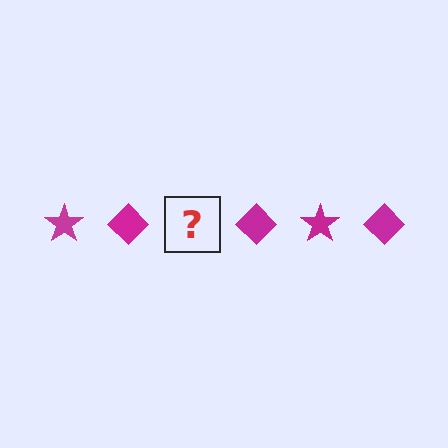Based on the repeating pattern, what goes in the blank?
The blank should be a magenta star.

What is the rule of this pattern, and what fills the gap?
The rule is that the pattern cycles through star, diamond shapes in magenta. The gap should be filled with a magenta star.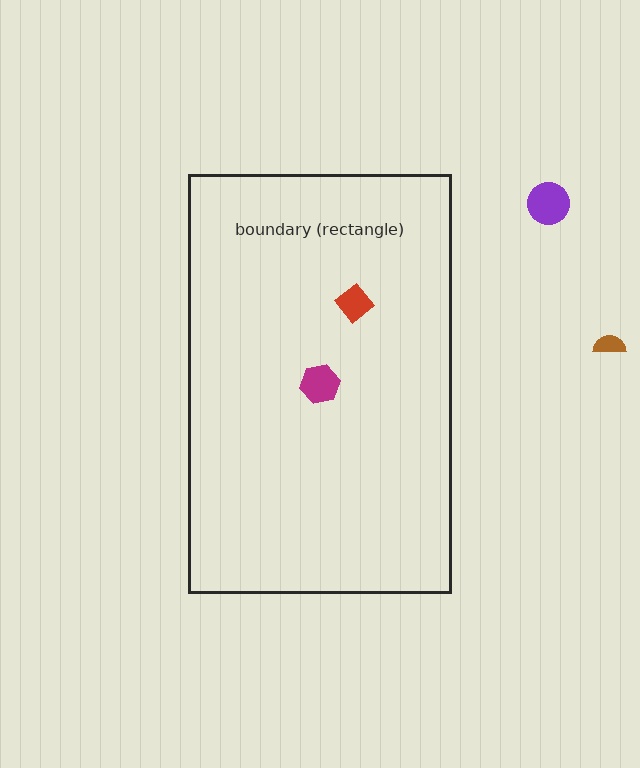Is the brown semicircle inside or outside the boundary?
Outside.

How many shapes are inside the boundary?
2 inside, 2 outside.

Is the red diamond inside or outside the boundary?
Inside.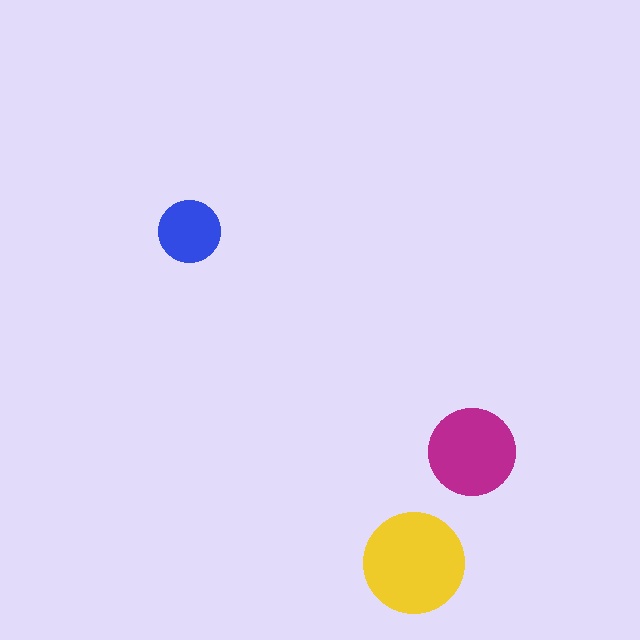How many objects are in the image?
There are 3 objects in the image.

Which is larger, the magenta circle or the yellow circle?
The yellow one.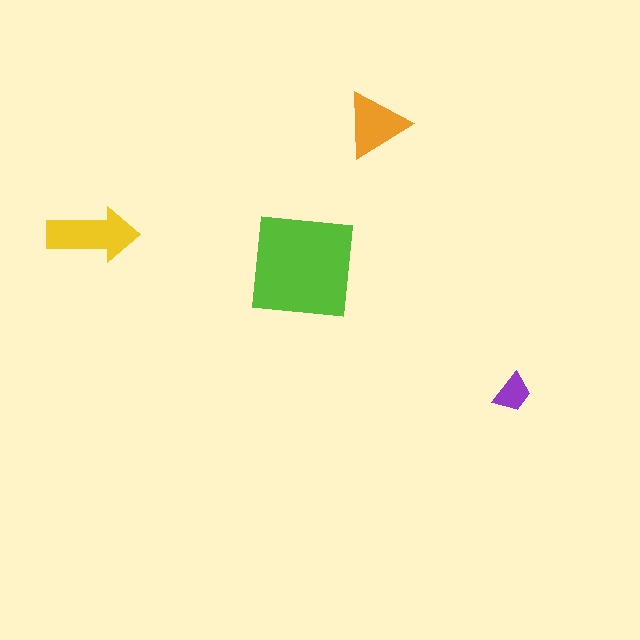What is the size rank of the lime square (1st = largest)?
1st.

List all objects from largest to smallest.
The lime square, the yellow arrow, the orange triangle, the purple trapezoid.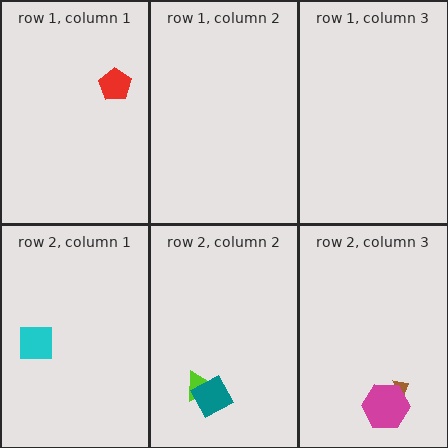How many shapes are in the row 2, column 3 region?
2.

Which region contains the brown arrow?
The row 2, column 3 region.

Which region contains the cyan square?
The row 2, column 1 region.